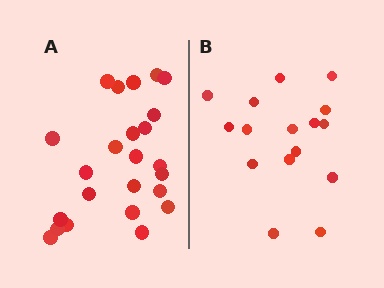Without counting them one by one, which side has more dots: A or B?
Region A (the left region) has more dots.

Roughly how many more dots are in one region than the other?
Region A has roughly 8 or so more dots than region B.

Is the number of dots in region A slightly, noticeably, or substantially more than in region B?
Region A has substantially more. The ratio is roughly 1.5 to 1.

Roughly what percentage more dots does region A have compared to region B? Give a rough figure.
About 50% more.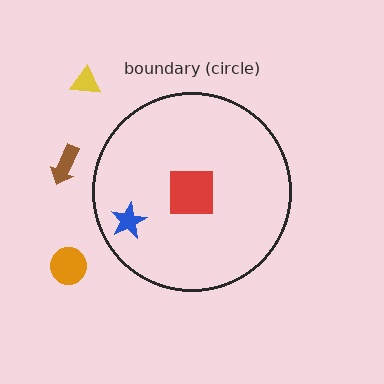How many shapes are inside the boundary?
2 inside, 3 outside.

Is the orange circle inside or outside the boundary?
Outside.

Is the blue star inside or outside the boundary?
Inside.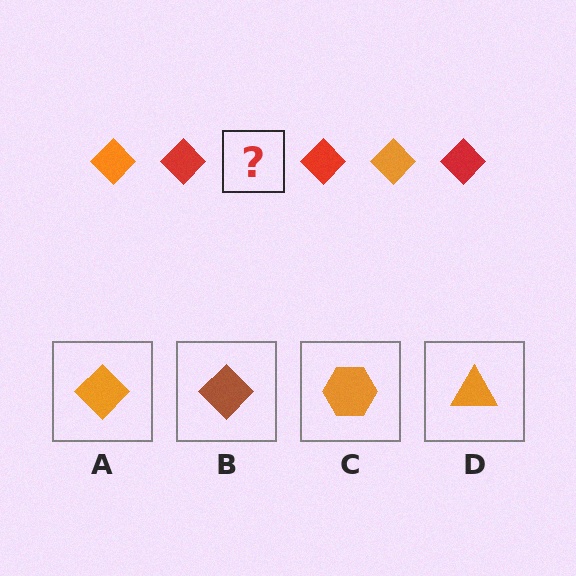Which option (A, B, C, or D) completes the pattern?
A.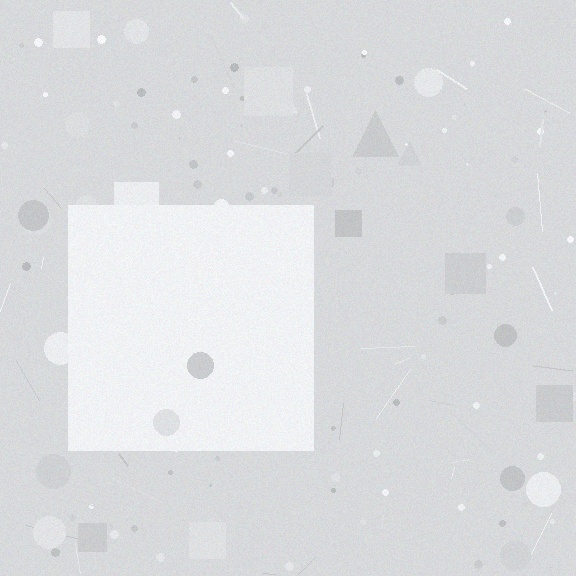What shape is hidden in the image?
A square is hidden in the image.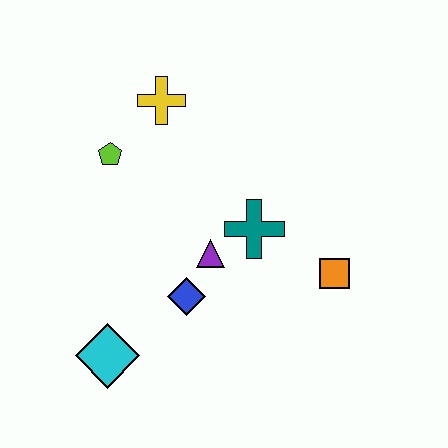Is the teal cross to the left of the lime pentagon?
No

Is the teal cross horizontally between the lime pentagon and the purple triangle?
No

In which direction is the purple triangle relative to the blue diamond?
The purple triangle is above the blue diamond.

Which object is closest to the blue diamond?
The purple triangle is closest to the blue diamond.